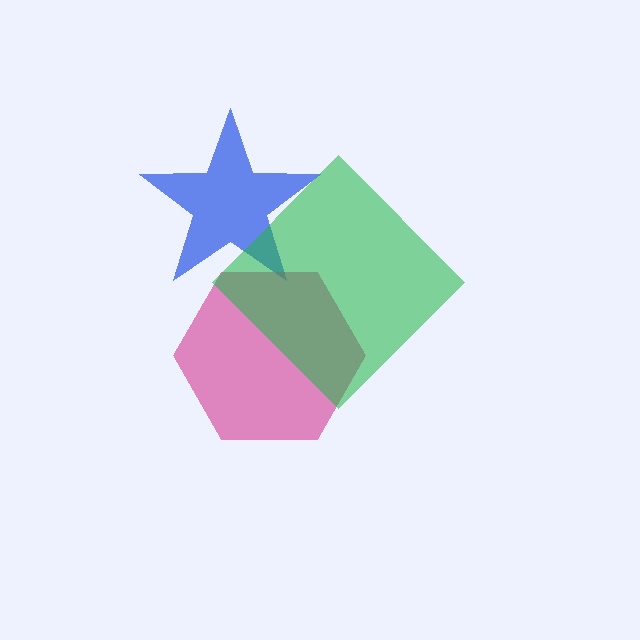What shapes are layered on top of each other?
The layered shapes are: a blue star, a magenta hexagon, a green diamond.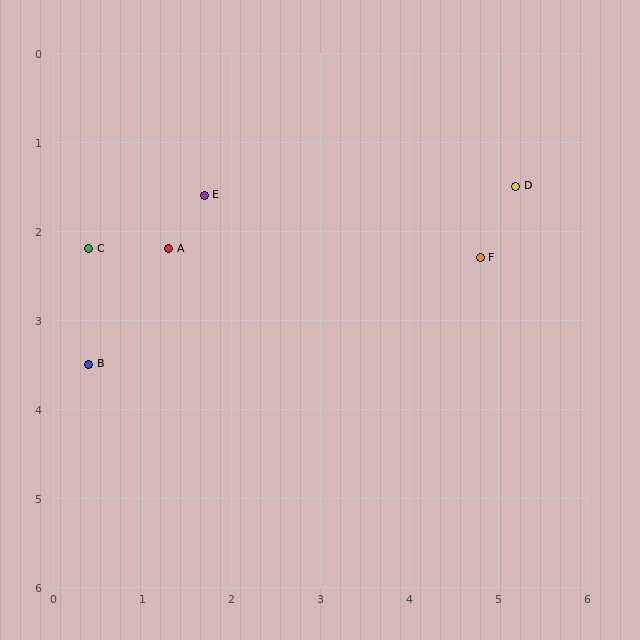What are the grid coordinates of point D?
Point D is at approximately (5.2, 1.5).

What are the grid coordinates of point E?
Point E is at approximately (1.7, 1.6).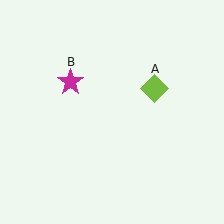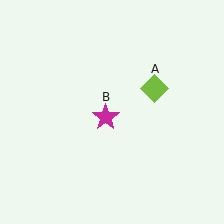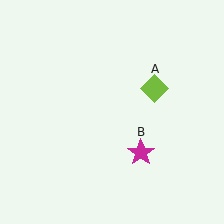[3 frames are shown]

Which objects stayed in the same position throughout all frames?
Lime diamond (object A) remained stationary.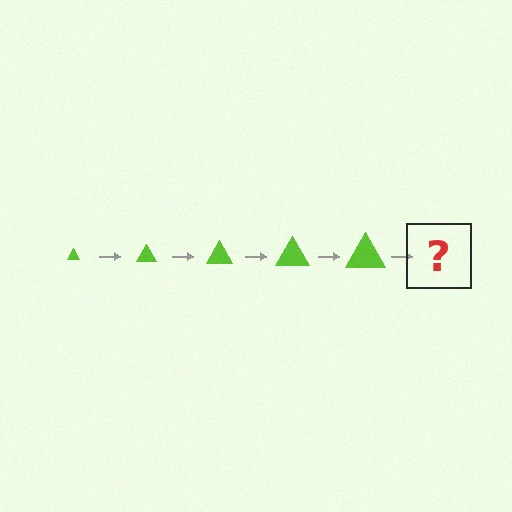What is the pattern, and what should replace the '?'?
The pattern is that the triangle gets progressively larger each step. The '?' should be a lime triangle, larger than the previous one.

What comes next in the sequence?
The next element should be a lime triangle, larger than the previous one.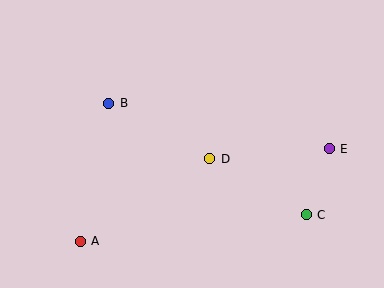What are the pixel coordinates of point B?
Point B is at (109, 103).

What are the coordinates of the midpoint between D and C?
The midpoint between D and C is at (258, 187).